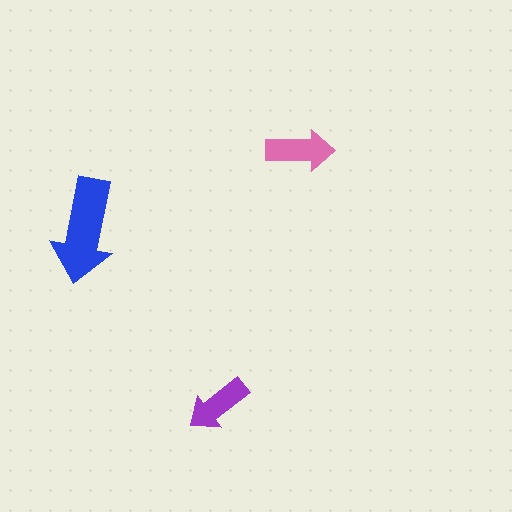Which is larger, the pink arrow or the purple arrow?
The pink one.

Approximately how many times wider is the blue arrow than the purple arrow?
About 1.5 times wider.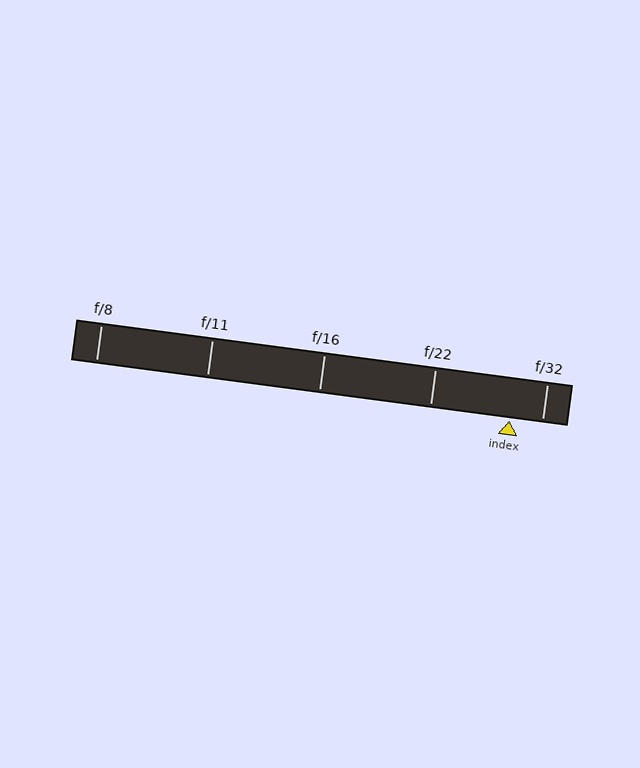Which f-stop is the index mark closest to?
The index mark is closest to f/32.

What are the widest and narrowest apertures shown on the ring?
The widest aperture shown is f/8 and the narrowest is f/32.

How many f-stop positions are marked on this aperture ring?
There are 5 f-stop positions marked.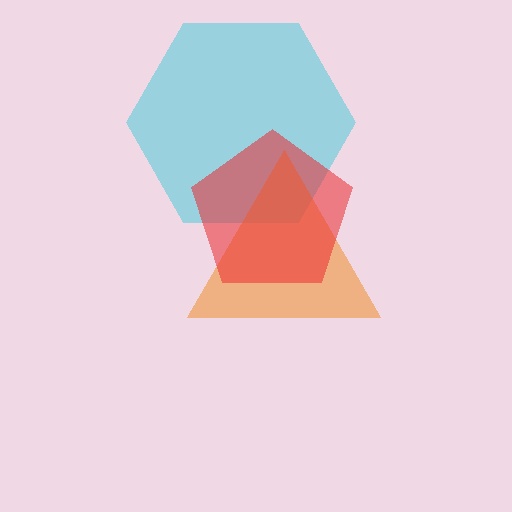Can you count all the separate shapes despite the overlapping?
Yes, there are 3 separate shapes.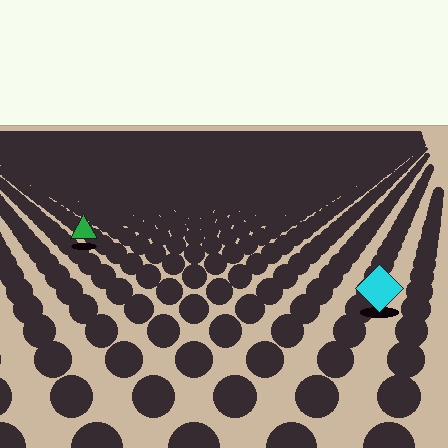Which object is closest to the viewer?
The cyan diamond is closest. The texture marks near it are larger and more spread out.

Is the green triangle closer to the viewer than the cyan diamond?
No. The cyan diamond is closer — you can tell from the texture gradient: the ground texture is coarser near it.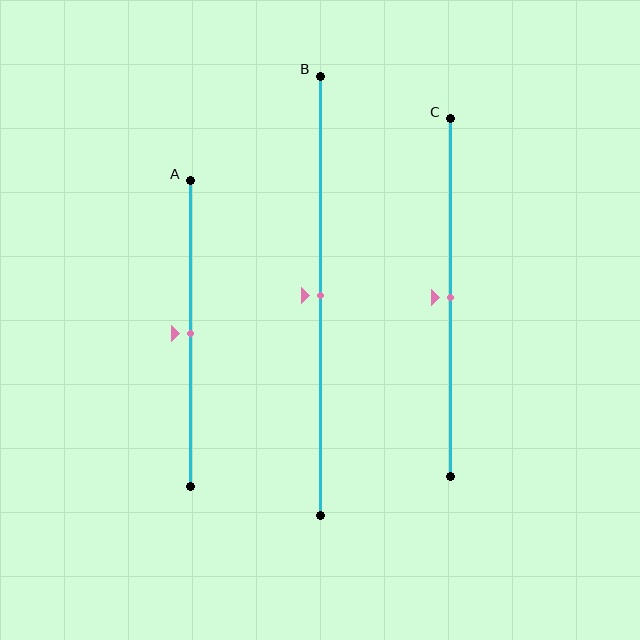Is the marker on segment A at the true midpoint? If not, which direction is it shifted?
Yes, the marker on segment A is at the true midpoint.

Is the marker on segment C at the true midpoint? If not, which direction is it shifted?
Yes, the marker on segment C is at the true midpoint.